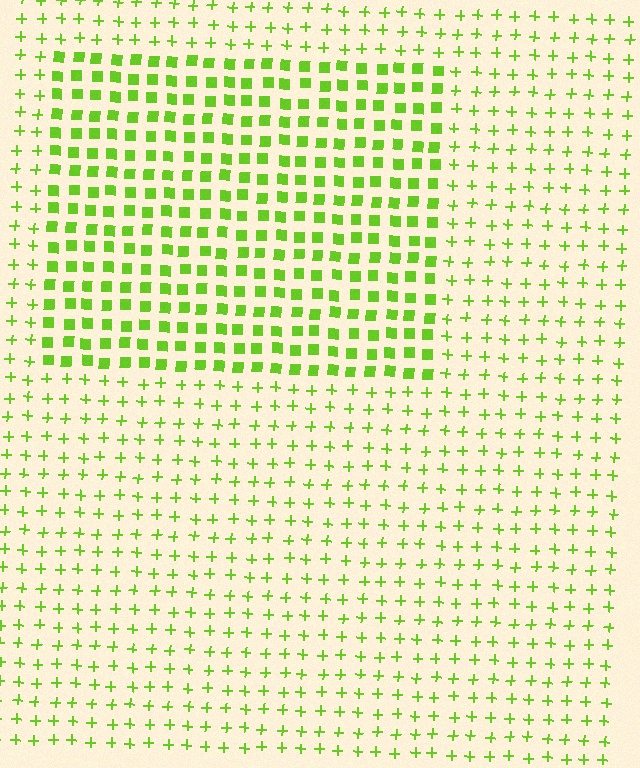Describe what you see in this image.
The image is filled with small lime elements arranged in a uniform grid. A rectangle-shaped region contains squares, while the surrounding area contains plus signs. The boundary is defined purely by the change in element shape.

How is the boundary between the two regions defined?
The boundary is defined by a change in element shape: squares inside vs. plus signs outside. All elements share the same color and spacing.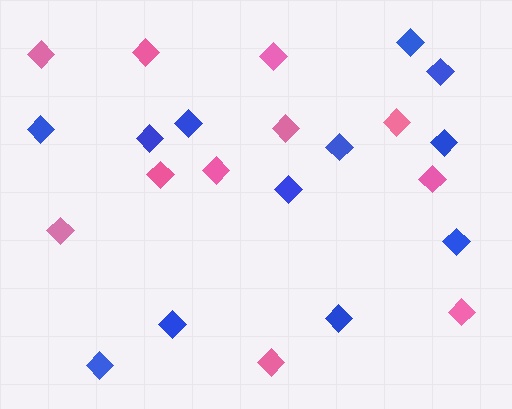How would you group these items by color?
There are 2 groups: one group of blue diamonds (12) and one group of pink diamonds (11).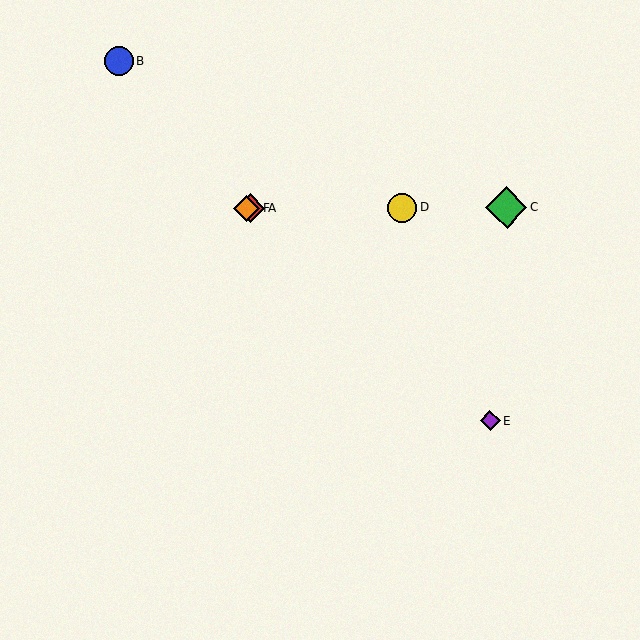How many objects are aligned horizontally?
4 objects (A, C, D, F) are aligned horizontally.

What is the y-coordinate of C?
Object C is at y≈207.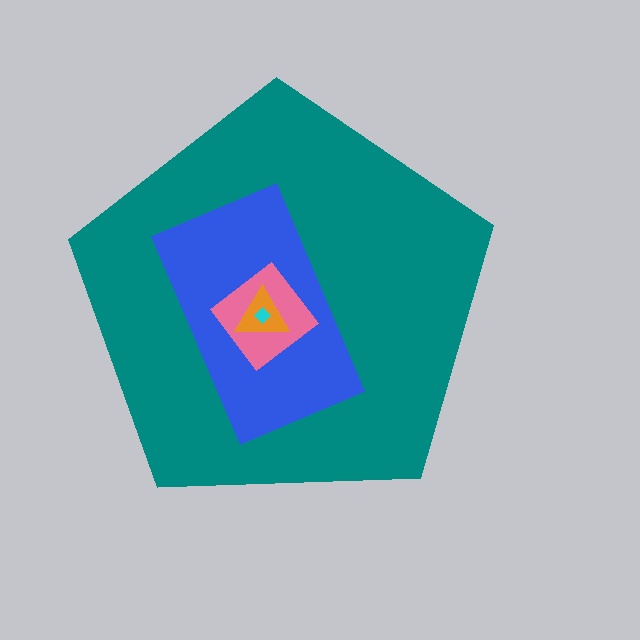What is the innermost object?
The cyan diamond.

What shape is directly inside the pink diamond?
The orange triangle.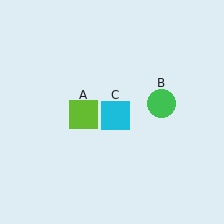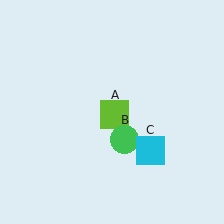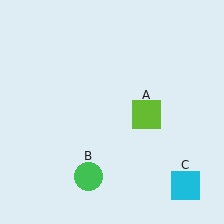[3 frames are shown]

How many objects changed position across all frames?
3 objects changed position: lime square (object A), green circle (object B), cyan square (object C).